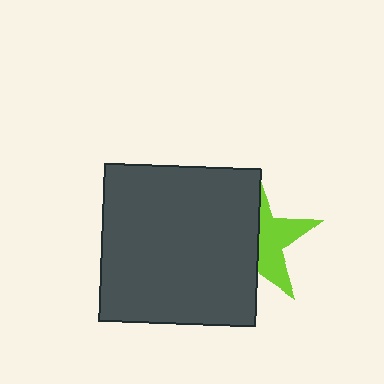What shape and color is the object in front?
The object in front is a dark gray square.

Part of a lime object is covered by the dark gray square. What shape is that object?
It is a star.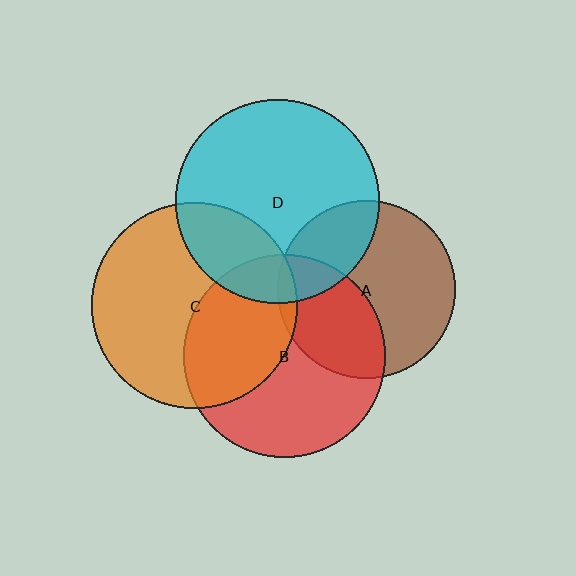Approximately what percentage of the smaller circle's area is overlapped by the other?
Approximately 25%.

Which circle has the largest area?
Circle C (orange).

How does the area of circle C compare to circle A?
Approximately 1.3 times.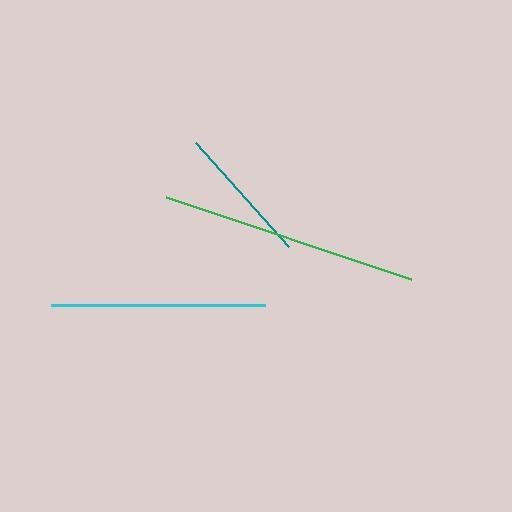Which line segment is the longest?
The green line is the longest at approximately 258 pixels.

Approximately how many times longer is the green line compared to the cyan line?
The green line is approximately 1.2 times the length of the cyan line.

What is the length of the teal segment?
The teal segment is approximately 139 pixels long.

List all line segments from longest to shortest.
From longest to shortest: green, cyan, teal.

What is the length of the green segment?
The green segment is approximately 258 pixels long.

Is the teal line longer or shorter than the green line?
The green line is longer than the teal line.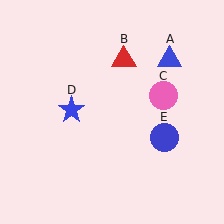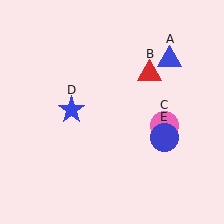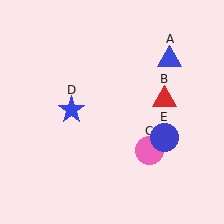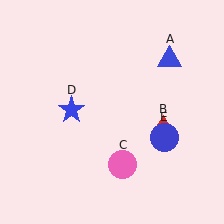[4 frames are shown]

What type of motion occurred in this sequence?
The red triangle (object B), pink circle (object C) rotated clockwise around the center of the scene.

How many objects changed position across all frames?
2 objects changed position: red triangle (object B), pink circle (object C).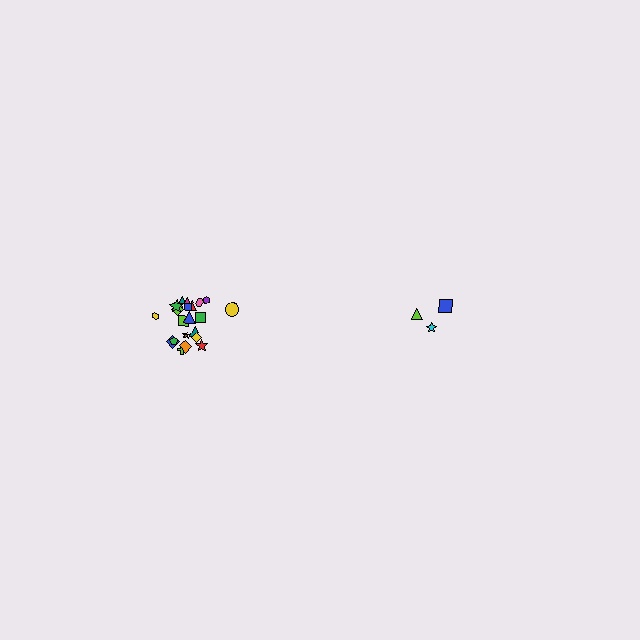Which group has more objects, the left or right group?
The left group.